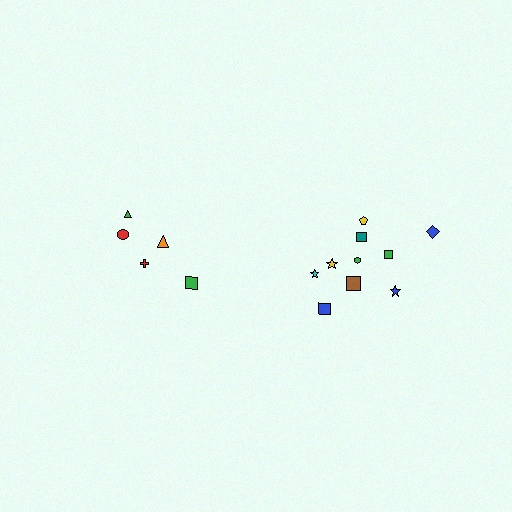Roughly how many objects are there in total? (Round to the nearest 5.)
Roughly 15 objects in total.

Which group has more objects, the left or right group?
The right group.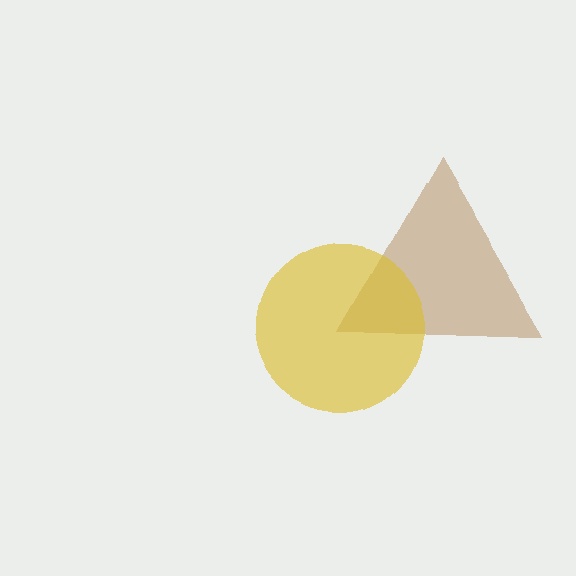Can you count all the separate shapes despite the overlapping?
Yes, there are 2 separate shapes.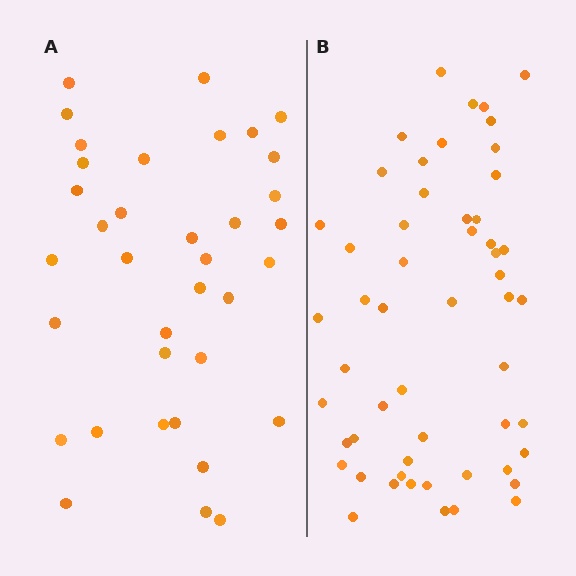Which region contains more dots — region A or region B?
Region B (the right region) has more dots.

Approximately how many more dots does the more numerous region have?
Region B has approximately 20 more dots than region A.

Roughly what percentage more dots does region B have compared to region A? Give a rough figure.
About 50% more.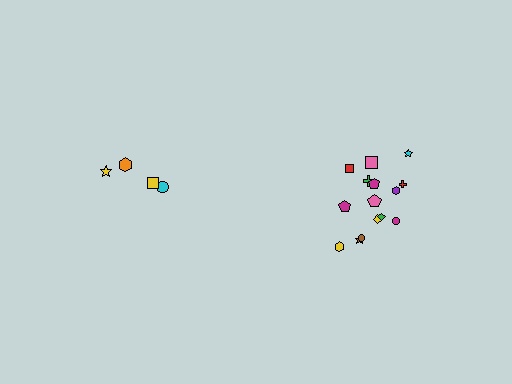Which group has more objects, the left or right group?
The right group.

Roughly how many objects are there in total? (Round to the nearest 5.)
Roughly 20 objects in total.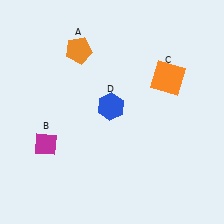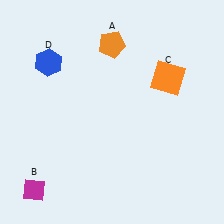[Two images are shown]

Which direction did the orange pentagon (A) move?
The orange pentagon (A) moved right.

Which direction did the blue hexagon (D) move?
The blue hexagon (D) moved left.